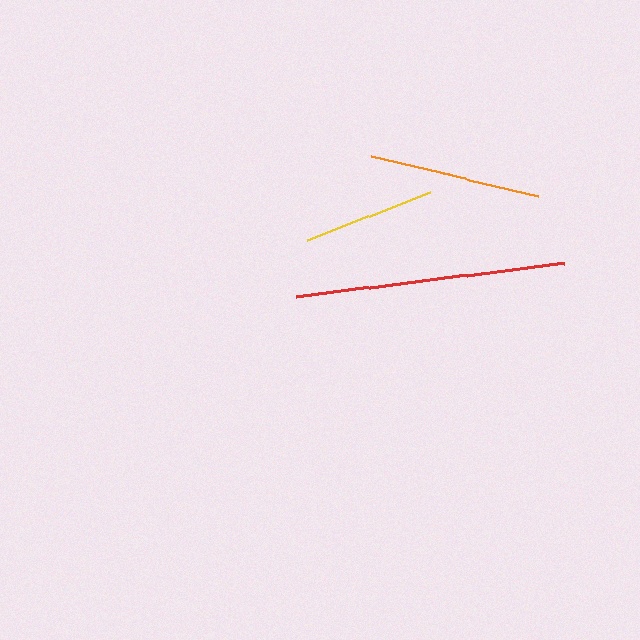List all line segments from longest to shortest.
From longest to shortest: red, orange, yellow.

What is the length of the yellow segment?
The yellow segment is approximately 132 pixels long.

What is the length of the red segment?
The red segment is approximately 269 pixels long.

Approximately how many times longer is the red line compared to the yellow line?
The red line is approximately 2.0 times the length of the yellow line.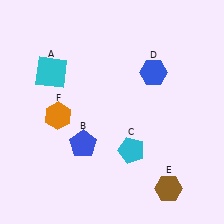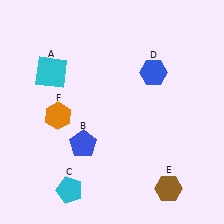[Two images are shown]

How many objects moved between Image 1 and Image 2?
1 object moved between the two images.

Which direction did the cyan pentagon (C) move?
The cyan pentagon (C) moved left.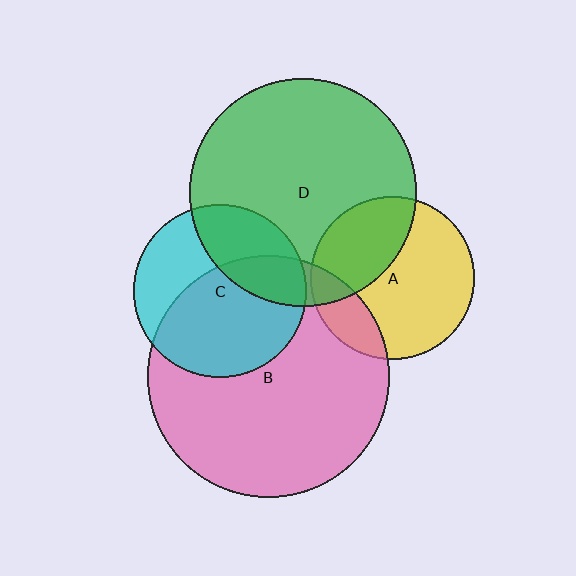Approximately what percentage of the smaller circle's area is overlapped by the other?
Approximately 10%.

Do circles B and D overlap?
Yes.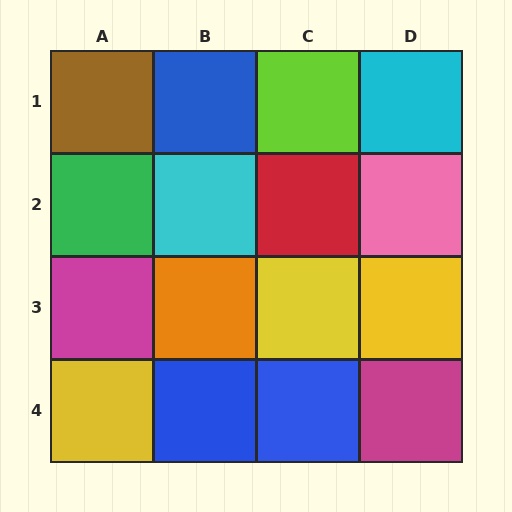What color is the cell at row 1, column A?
Brown.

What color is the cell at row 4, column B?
Blue.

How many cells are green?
1 cell is green.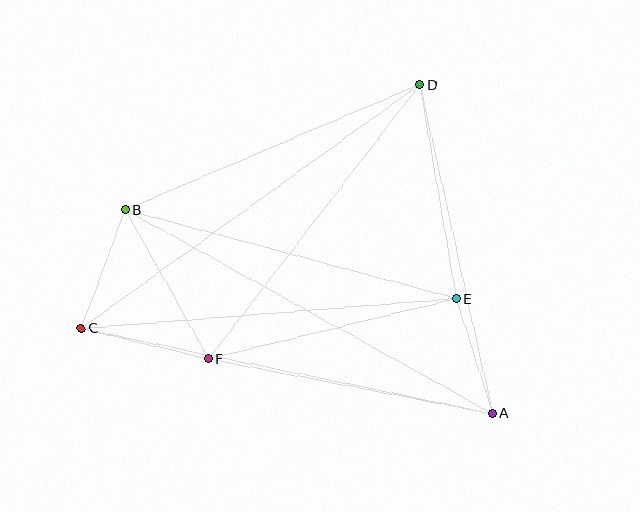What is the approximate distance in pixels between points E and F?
The distance between E and F is approximately 255 pixels.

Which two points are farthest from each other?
Points A and B are farthest from each other.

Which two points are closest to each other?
Points A and E are closest to each other.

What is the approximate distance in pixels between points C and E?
The distance between C and E is approximately 376 pixels.